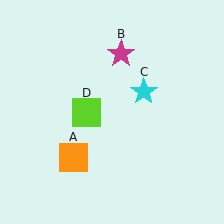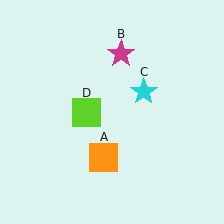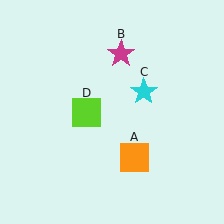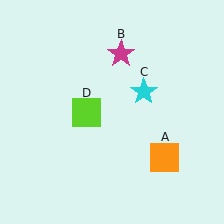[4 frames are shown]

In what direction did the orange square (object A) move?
The orange square (object A) moved right.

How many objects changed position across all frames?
1 object changed position: orange square (object A).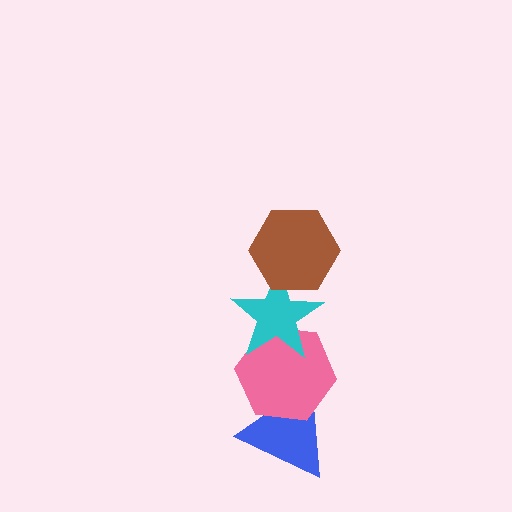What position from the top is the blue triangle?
The blue triangle is 4th from the top.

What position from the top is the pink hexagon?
The pink hexagon is 3rd from the top.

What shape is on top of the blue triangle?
The pink hexagon is on top of the blue triangle.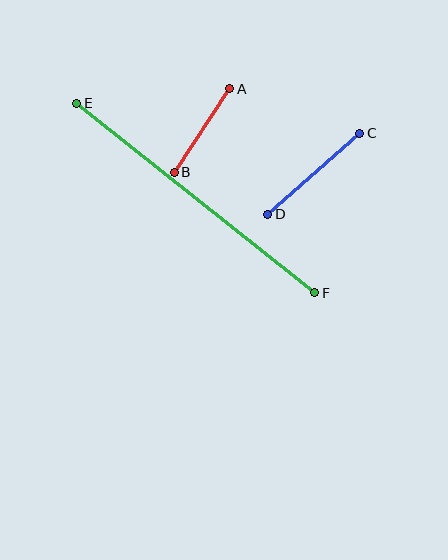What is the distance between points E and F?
The distance is approximately 304 pixels.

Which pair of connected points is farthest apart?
Points E and F are farthest apart.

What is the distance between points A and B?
The distance is approximately 100 pixels.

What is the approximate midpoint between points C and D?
The midpoint is at approximately (314, 174) pixels.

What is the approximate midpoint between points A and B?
The midpoint is at approximately (202, 130) pixels.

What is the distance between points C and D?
The distance is approximately 123 pixels.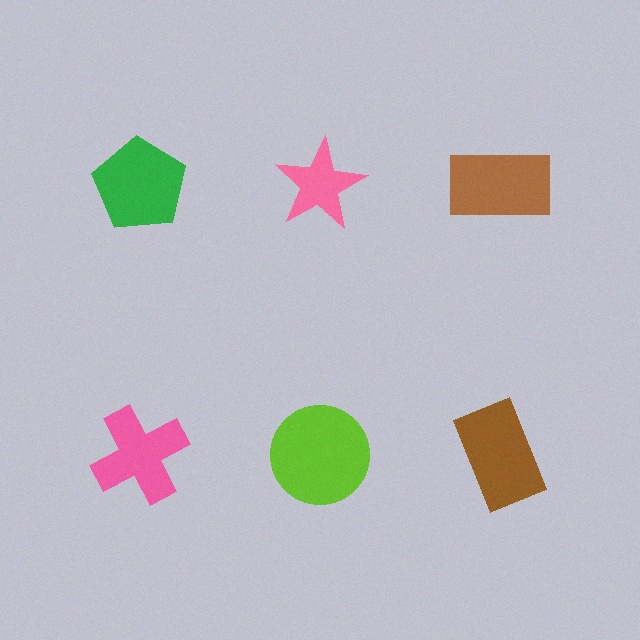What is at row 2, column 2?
A lime circle.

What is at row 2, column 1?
A pink cross.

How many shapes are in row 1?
3 shapes.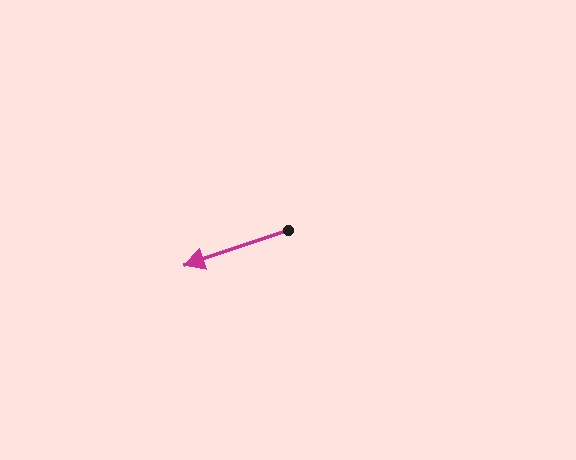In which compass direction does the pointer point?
West.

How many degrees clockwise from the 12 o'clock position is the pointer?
Approximately 251 degrees.